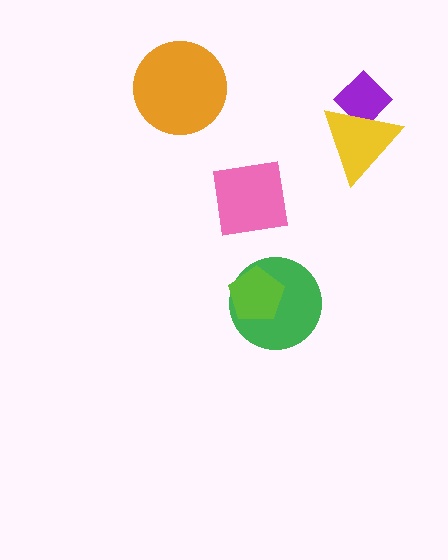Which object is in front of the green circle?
The lime pentagon is in front of the green circle.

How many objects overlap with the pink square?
0 objects overlap with the pink square.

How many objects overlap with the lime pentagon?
1 object overlaps with the lime pentagon.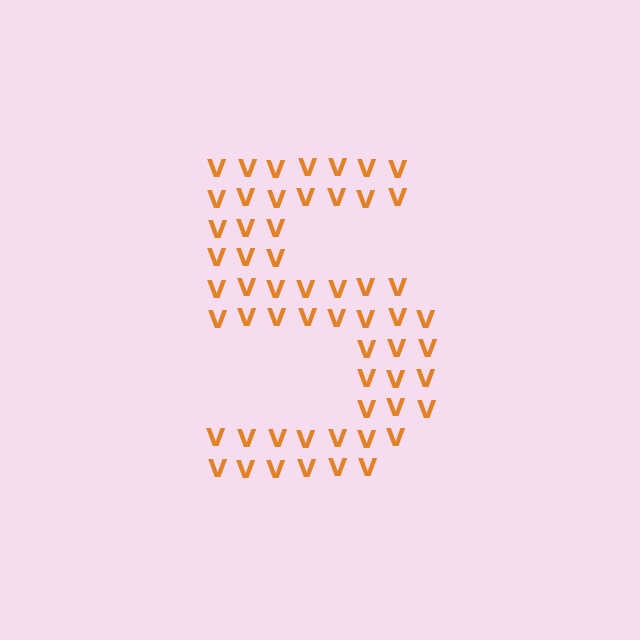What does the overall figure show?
The overall figure shows the digit 5.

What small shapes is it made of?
It is made of small letter V's.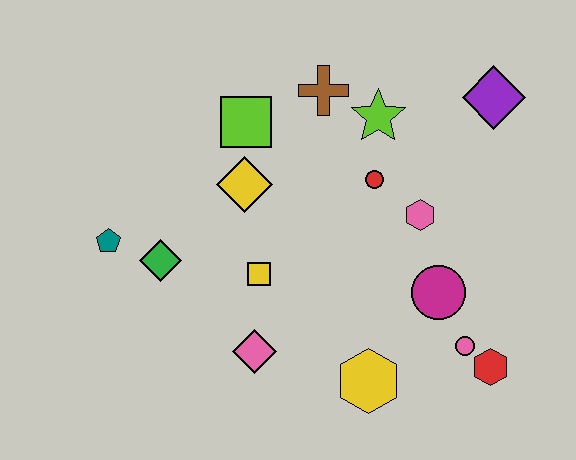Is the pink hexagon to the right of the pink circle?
No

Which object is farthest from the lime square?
The red hexagon is farthest from the lime square.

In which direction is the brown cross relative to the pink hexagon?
The brown cross is above the pink hexagon.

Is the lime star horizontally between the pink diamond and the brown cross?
No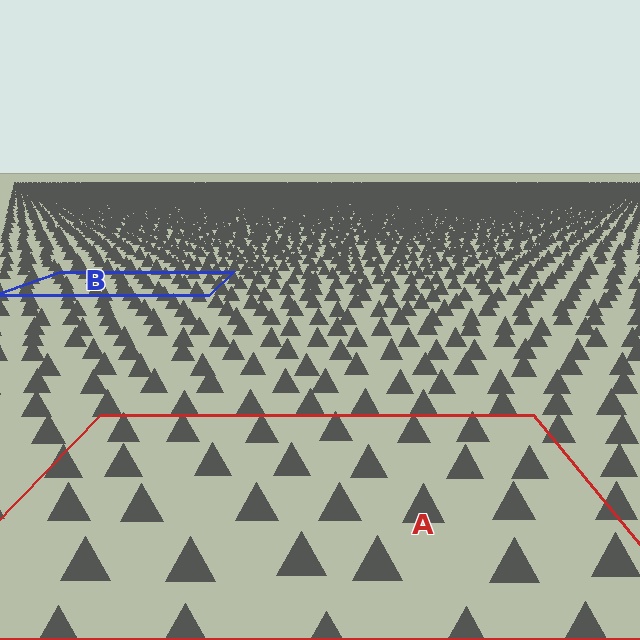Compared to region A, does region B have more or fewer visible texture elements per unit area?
Region B has more texture elements per unit area — they are packed more densely because it is farther away.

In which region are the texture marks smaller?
The texture marks are smaller in region B, because it is farther away.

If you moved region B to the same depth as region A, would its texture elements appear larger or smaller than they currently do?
They would appear larger. At a closer depth, the same texture elements are projected at a bigger on-screen size.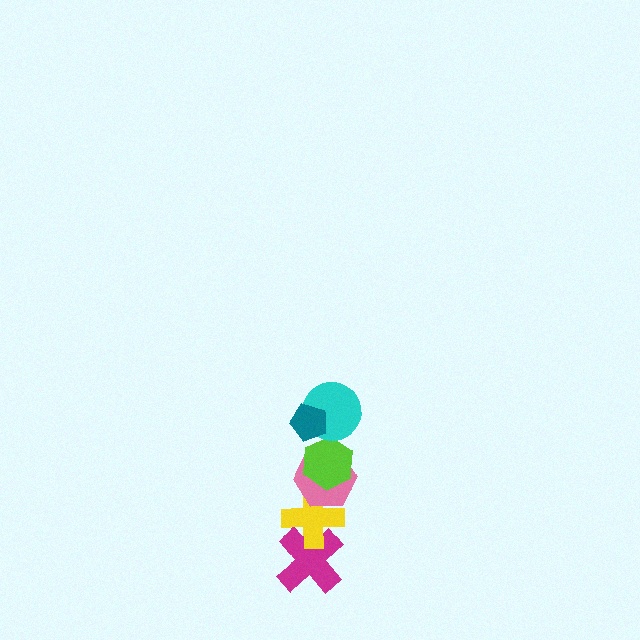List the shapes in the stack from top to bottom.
From top to bottom: the teal pentagon, the cyan circle, the lime hexagon, the pink hexagon, the yellow cross, the magenta cross.